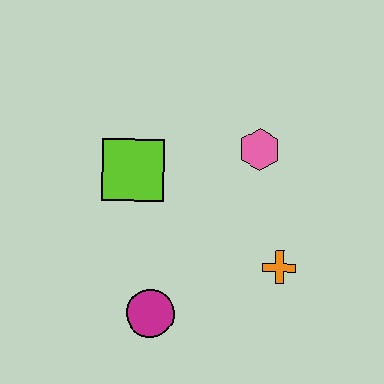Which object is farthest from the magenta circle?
The pink hexagon is farthest from the magenta circle.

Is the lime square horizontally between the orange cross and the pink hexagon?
No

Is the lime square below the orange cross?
No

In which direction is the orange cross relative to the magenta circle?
The orange cross is to the right of the magenta circle.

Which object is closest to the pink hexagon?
The orange cross is closest to the pink hexagon.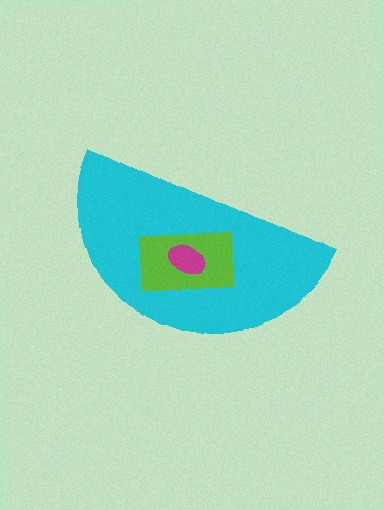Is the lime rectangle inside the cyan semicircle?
Yes.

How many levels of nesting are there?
3.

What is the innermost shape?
The magenta ellipse.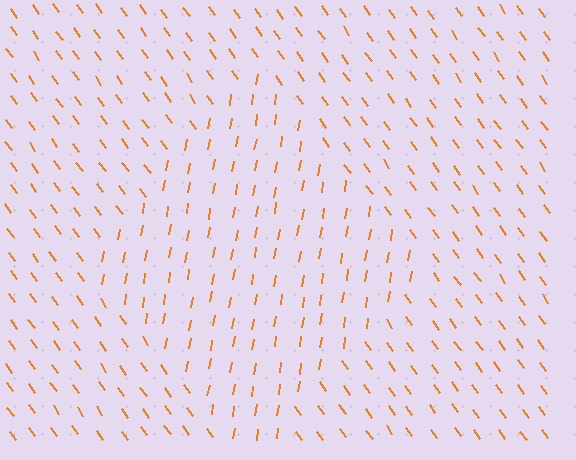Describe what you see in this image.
The image is filled with small orange line segments. A diamond region in the image has lines oriented differently from the surrounding lines, creating a visible texture boundary.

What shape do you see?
I see a diamond.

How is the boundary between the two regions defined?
The boundary is defined purely by a change in line orientation (approximately 45 degrees difference). All lines are the same color and thickness.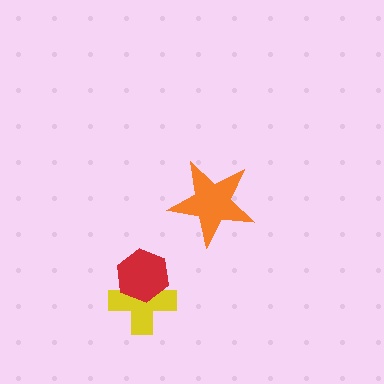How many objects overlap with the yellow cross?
1 object overlaps with the yellow cross.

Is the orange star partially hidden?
No, no other shape covers it.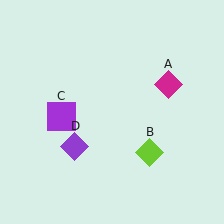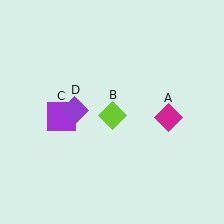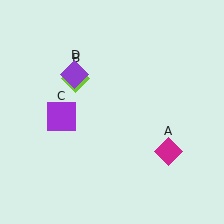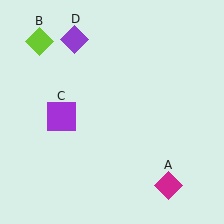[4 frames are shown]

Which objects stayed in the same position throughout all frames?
Purple square (object C) remained stationary.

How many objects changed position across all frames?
3 objects changed position: magenta diamond (object A), lime diamond (object B), purple diamond (object D).